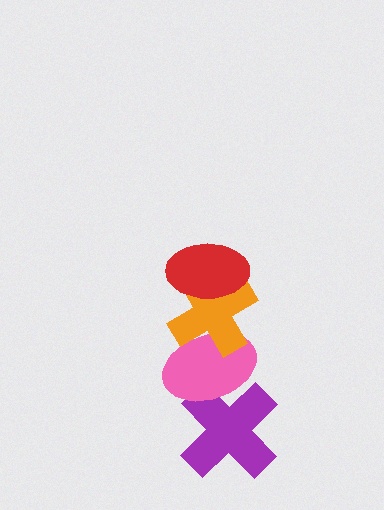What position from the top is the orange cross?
The orange cross is 2nd from the top.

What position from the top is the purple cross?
The purple cross is 4th from the top.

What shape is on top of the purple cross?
The pink ellipse is on top of the purple cross.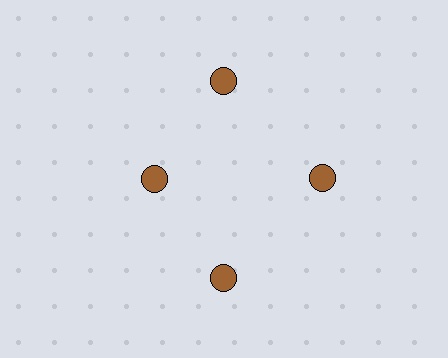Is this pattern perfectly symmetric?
No. The 4 brown circles are arranged in a ring, but one element near the 9 o'clock position is pulled inward toward the center, breaking the 4-fold rotational symmetry.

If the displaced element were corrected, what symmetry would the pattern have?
It would have 4-fold rotational symmetry — the pattern would map onto itself every 90 degrees.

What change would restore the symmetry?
The symmetry would be restored by moving it outward, back onto the ring so that all 4 circles sit at equal angles and equal distance from the center.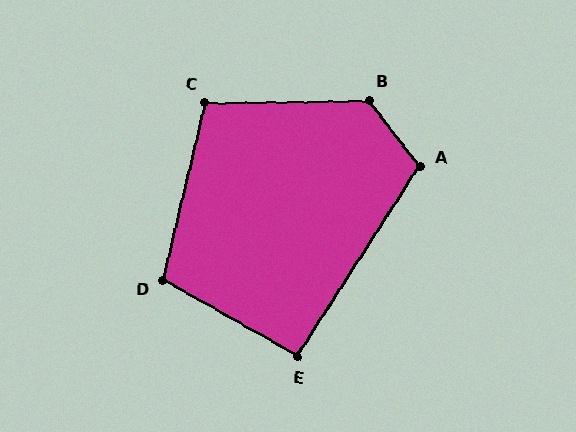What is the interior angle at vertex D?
Approximately 106 degrees (obtuse).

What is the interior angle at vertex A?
Approximately 109 degrees (obtuse).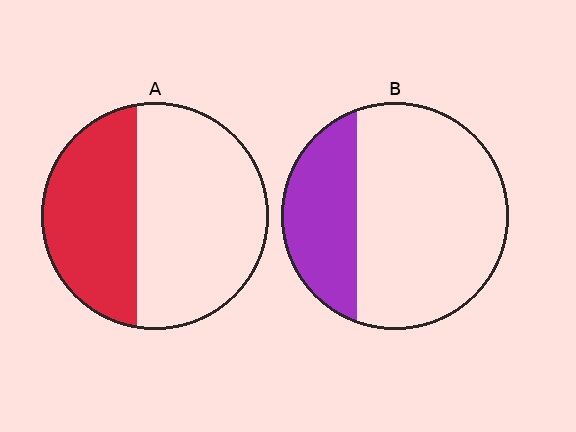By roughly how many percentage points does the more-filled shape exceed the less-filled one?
By roughly 10 percentage points (A over B).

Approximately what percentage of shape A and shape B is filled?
A is approximately 40% and B is approximately 30%.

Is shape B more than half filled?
No.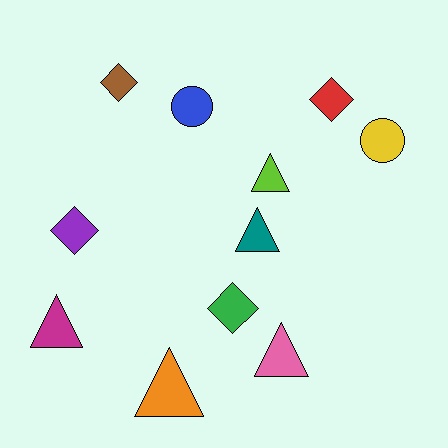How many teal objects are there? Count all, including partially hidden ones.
There is 1 teal object.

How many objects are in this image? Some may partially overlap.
There are 11 objects.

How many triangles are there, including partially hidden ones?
There are 5 triangles.